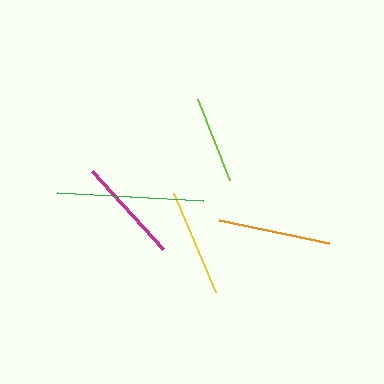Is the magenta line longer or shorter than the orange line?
The orange line is longer than the magenta line.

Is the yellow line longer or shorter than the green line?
The green line is longer than the yellow line.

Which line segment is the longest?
The green line is the longest at approximately 146 pixels.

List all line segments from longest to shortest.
From longest to shortest: green, orange, yellow, magenta, lime.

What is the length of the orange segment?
The orange segment is approximately 112 pixels long.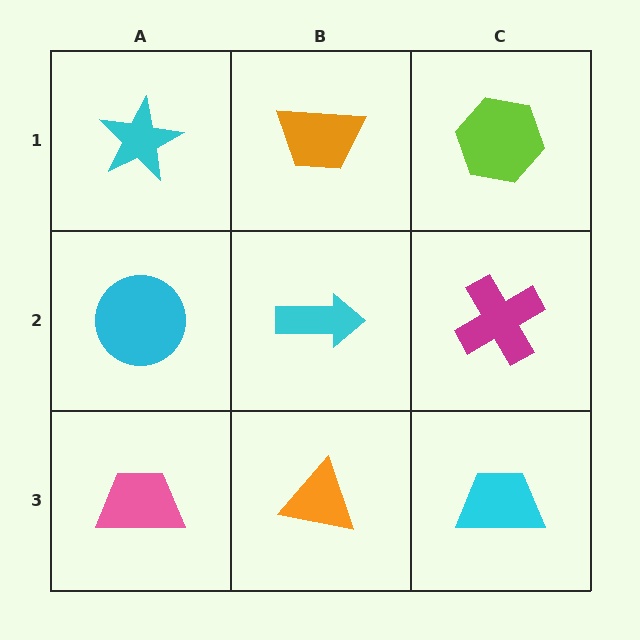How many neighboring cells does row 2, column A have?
3.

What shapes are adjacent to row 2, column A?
A cyan star (row 1, column A), a pink trapezoid (row 3, column A), a cyan arrow (row 2, column B).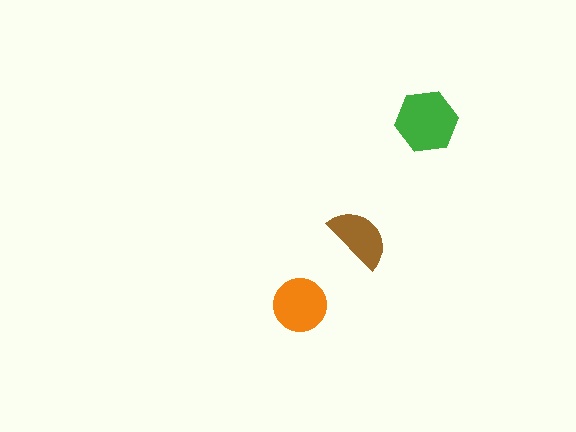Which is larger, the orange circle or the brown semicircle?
The orange circle.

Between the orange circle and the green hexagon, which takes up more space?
The green hexagon.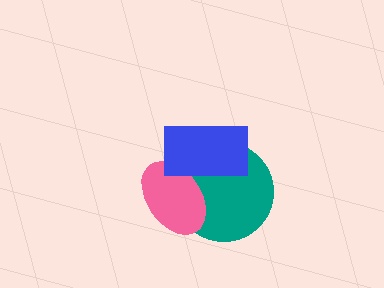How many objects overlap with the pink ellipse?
2 objects overlap with the pink ellipse.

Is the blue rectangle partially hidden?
No, no other shape covers it.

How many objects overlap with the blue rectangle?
2 objects overlap with the blue rectangle.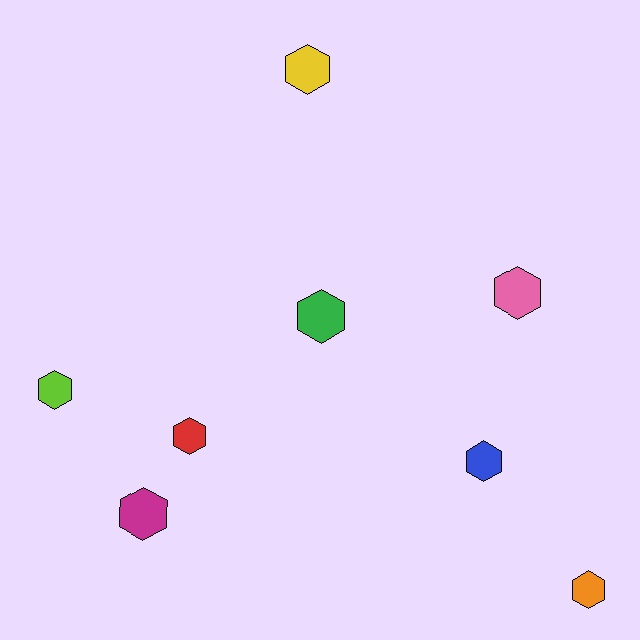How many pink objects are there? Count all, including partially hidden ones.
There is 1 pink object.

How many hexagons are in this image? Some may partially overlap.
There are 8 hexagons.